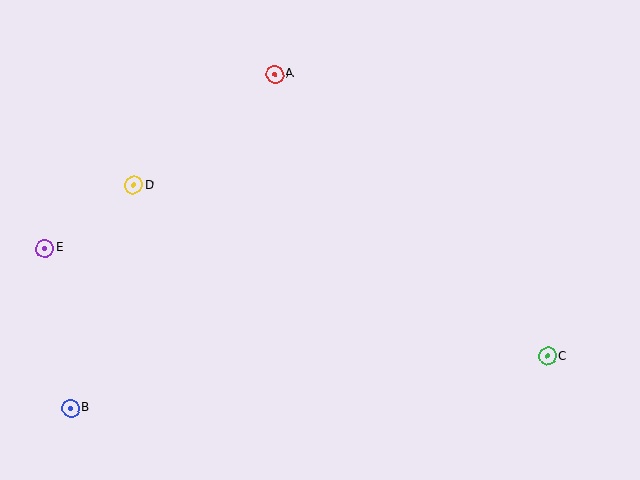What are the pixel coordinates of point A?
Point A is at (275, 75).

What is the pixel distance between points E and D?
The distance between E and D is 109 pixels.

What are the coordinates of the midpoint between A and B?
The midpoint between A and B is at (173, 241).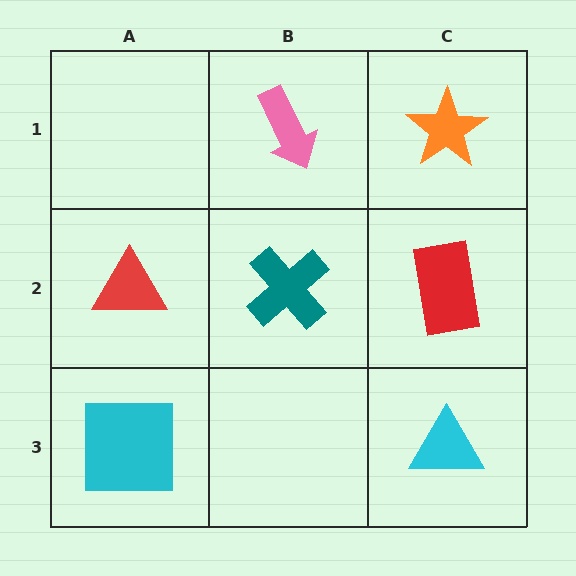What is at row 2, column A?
A red triangle.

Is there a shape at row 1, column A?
No, that cell is empty.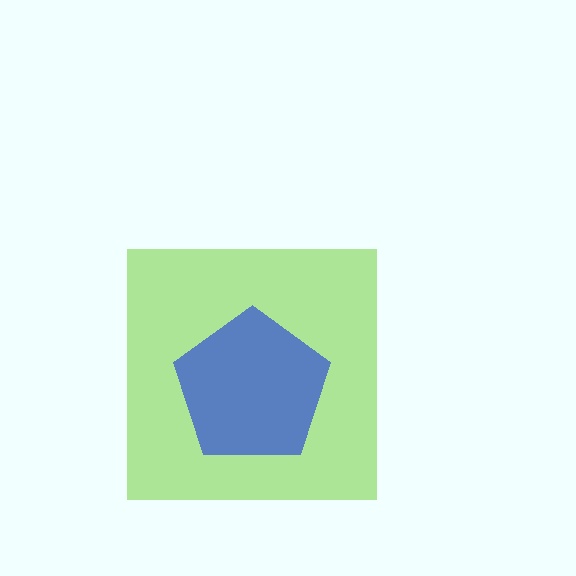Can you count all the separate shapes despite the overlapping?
Yes, there are 2 separate shapes.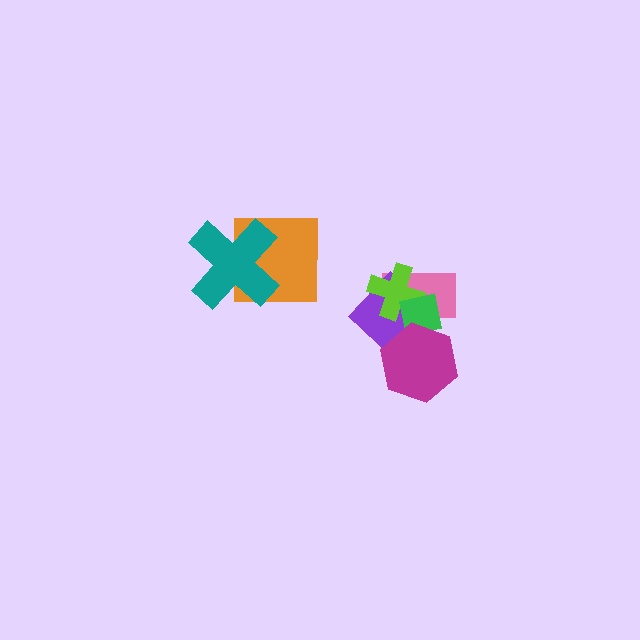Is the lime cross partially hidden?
Yes, it is partially covered by another shape.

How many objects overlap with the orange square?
1 object overlaps with the orange square.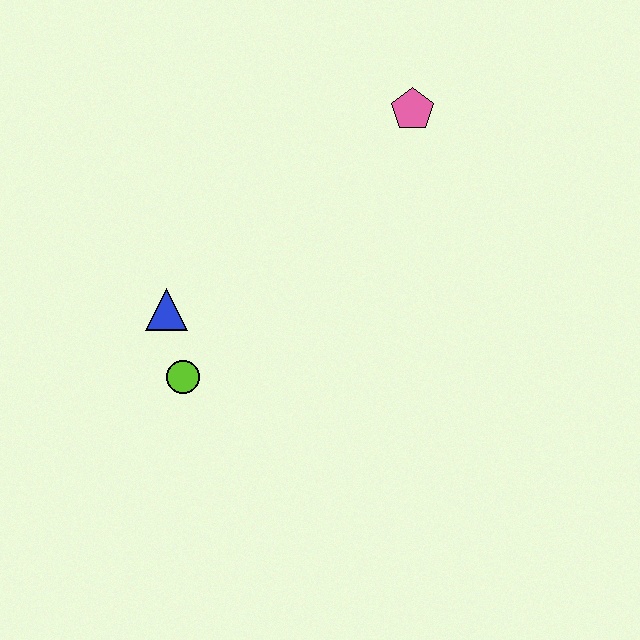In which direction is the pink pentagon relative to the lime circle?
The pink pentagon is above the lime circle.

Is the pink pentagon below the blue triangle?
No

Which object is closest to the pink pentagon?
The blue triangle is closest to the pink pentagon.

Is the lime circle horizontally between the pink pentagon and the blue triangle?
Yes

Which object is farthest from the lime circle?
The pink pentagon is farthest from the lime circle.